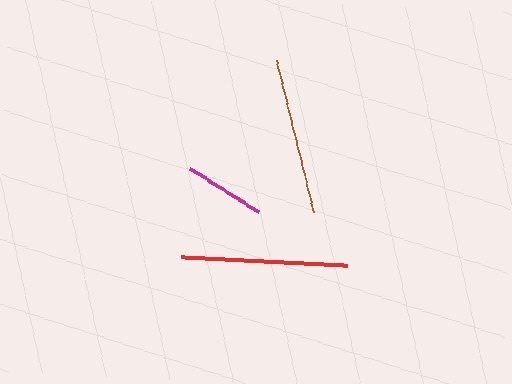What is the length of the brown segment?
The brown segment is approximately 156 pixels long.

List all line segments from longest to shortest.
From longest to shortest: red, brown, magenta.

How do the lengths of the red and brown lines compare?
The red and brown lines are approximately the same length.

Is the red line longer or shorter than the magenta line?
The red line is longer than the magenta line.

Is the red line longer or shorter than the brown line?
The red line is longer than the brown line.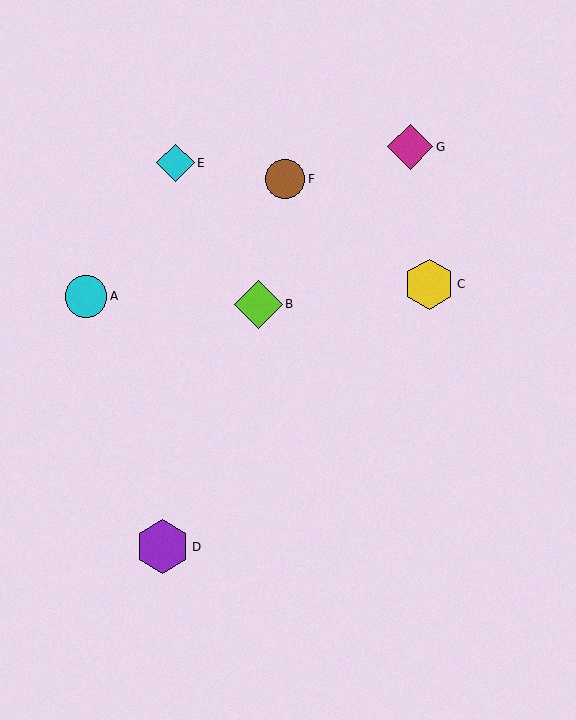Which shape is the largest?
The purple hexagon (labeled D) is the largest.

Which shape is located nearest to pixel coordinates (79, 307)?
The cyan circle (labeled A) at (86, 296) is nearest to that location.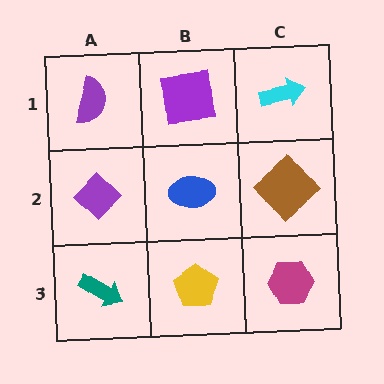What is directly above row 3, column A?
A purple diamond.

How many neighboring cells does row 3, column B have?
3.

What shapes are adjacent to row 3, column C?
A brown diamond (row 2, column C), a yellow pentagon (row 3, column B).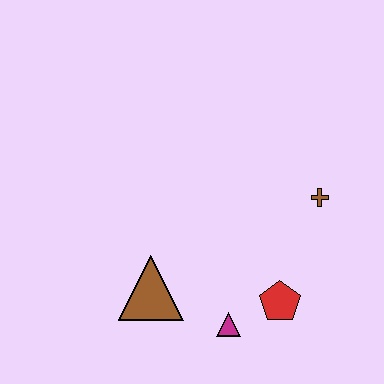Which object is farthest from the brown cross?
The brown triangle is farthest from the brown cross.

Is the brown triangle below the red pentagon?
No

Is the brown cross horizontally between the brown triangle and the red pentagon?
No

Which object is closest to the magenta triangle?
The red pentagon is closest to the magenta triangle.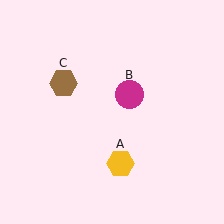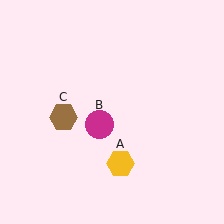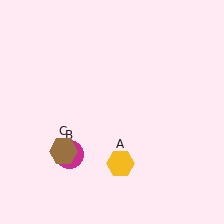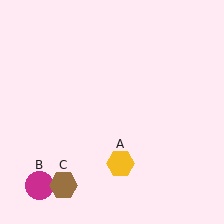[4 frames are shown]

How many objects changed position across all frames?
2 objects changed position: magenta circle (object B), brown hexagon (object C).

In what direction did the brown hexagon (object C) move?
The brown hexagon (object C) moved down.